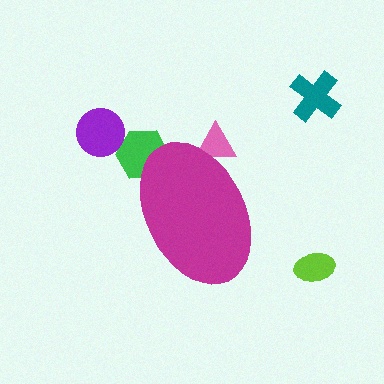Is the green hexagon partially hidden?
Yes, the green hexagon is partially hidden behind the magenta ellipse.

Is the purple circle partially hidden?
No, the purple circle is fully visible.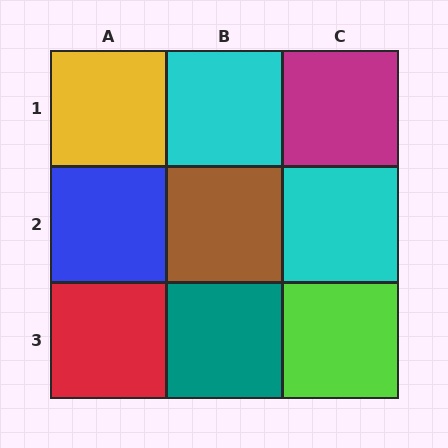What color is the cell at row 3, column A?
Red.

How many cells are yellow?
1 cell is yellow.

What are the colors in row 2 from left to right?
Blue, brown, cyan.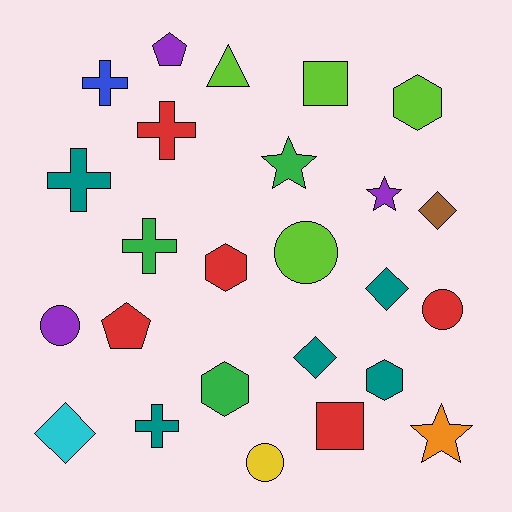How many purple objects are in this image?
There are 3 purple objects.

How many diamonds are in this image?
There are 4 diamonds.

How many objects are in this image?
There are 25 objects.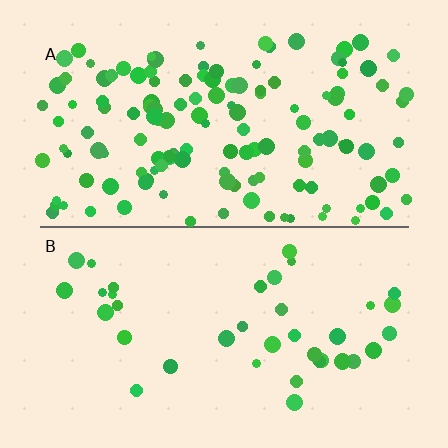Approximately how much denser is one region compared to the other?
Approximately 3.5× — region A over region B.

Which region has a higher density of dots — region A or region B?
A (the top).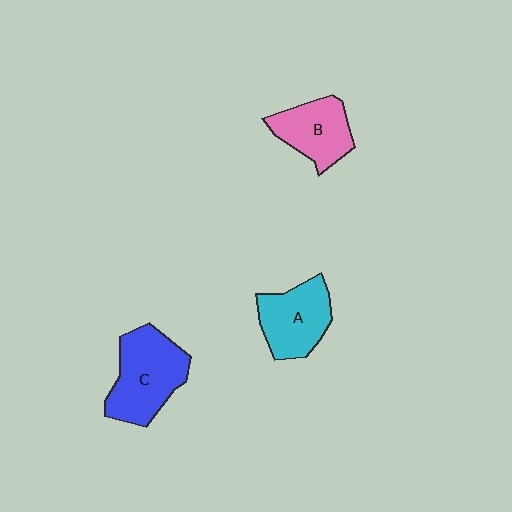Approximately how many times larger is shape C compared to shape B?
Approximately 1.4 times.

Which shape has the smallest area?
Shape B (pink).